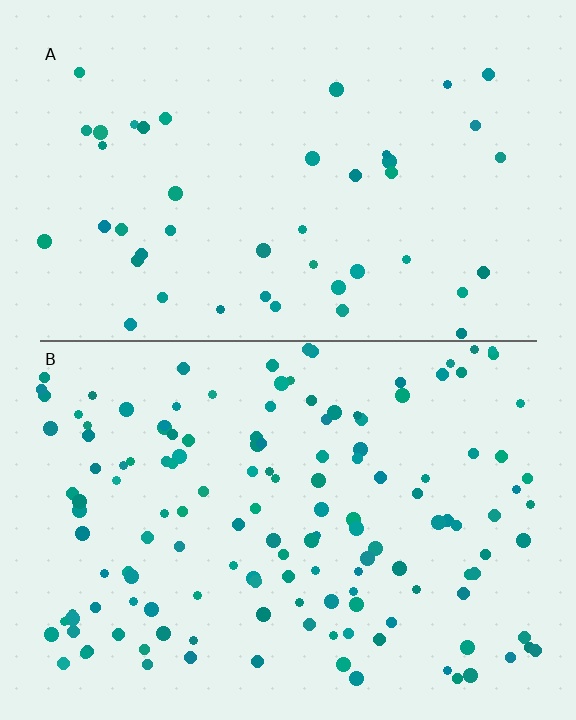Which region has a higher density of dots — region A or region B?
B (the bottom).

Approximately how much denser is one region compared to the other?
Approximately 3.2× — region B over region A.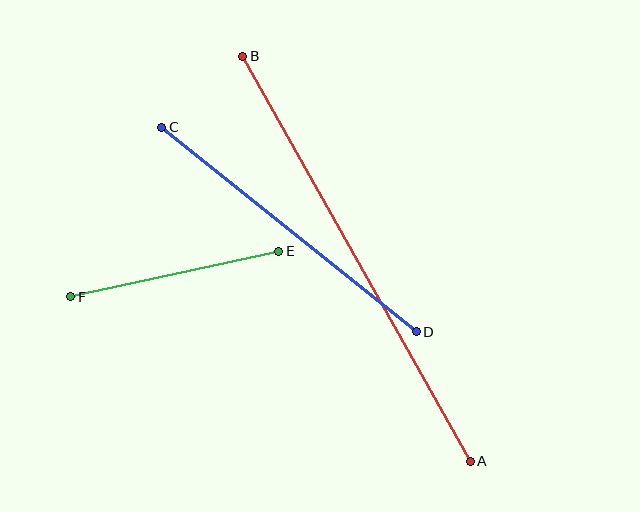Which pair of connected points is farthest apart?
Points A and B are farthest apart.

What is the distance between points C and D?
The distance is approximately 327 pixels.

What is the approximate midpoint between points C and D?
The midpoint is at approximately (289, 230) pixels.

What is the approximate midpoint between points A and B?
The midpoint is at approximately (357, 259) pixels.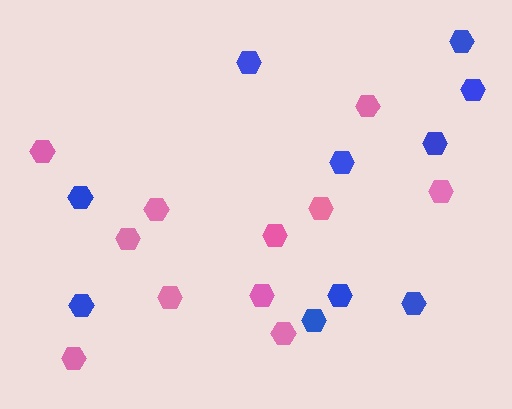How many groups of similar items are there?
There are 2 groups: one group of blue hexagons (10) and one group of pink hexagons (11).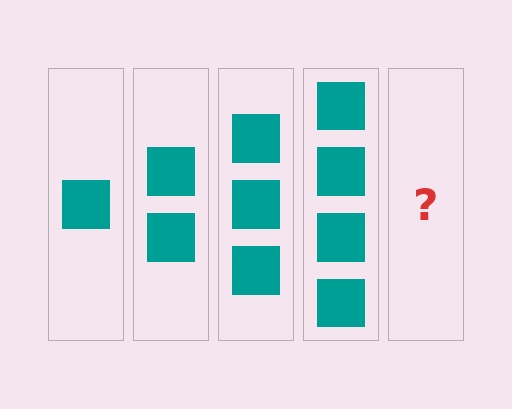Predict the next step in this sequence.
The next step is 5 squares.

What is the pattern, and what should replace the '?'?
The pattern is that each step adds one more square. The '?' should be 5 squares.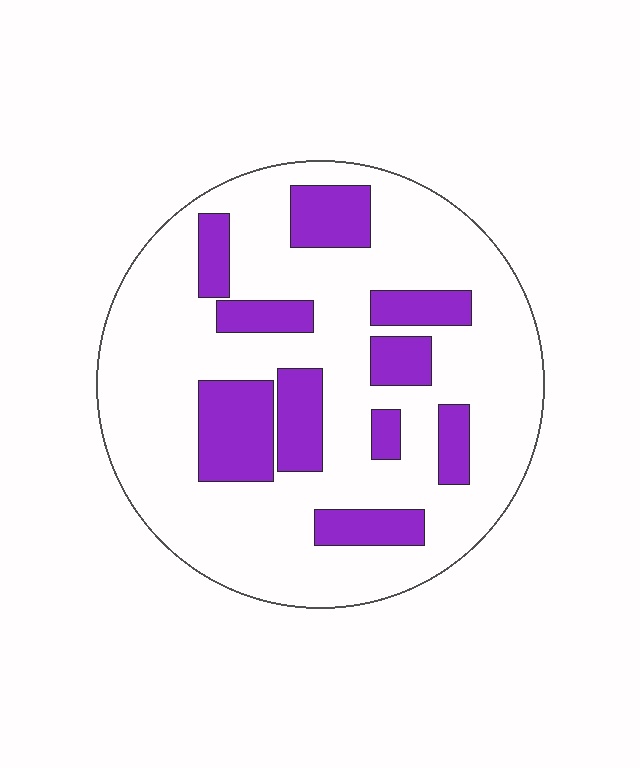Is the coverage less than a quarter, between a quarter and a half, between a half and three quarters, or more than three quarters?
Less than a quarter.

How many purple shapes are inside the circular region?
10.